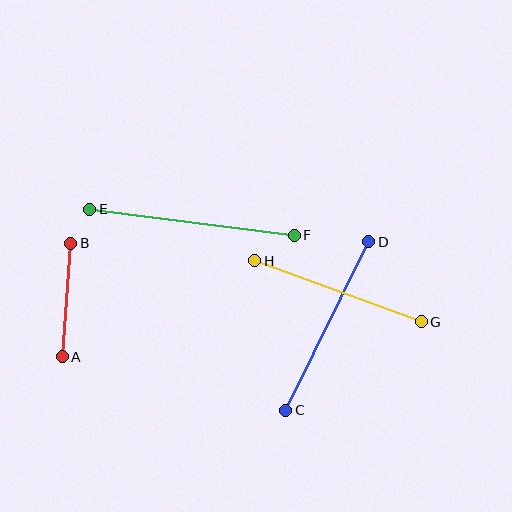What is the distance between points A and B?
The distance is approximately 114 pixels.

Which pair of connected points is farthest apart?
Points E and F are farthest apart.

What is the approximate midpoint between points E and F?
The midpoint is at approximately (192, 222) pixels.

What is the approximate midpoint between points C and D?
The midpoint is at approximately (327, 326) pixels.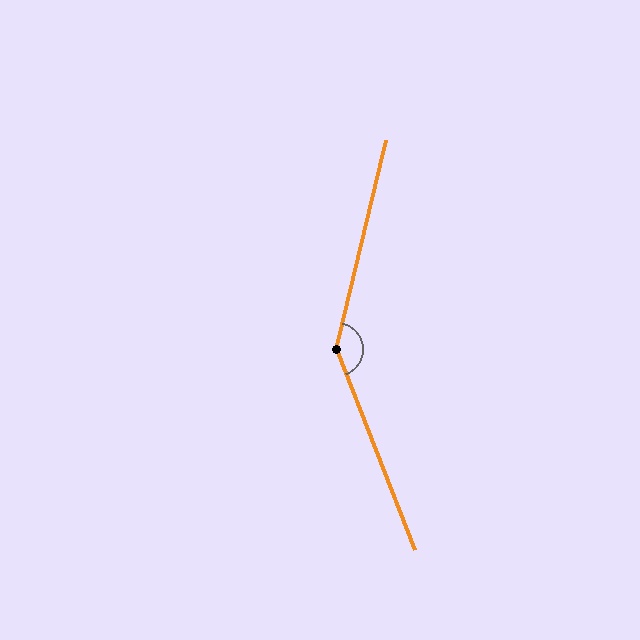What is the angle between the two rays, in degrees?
Approximately 145 degrees.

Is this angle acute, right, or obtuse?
It is obtuse.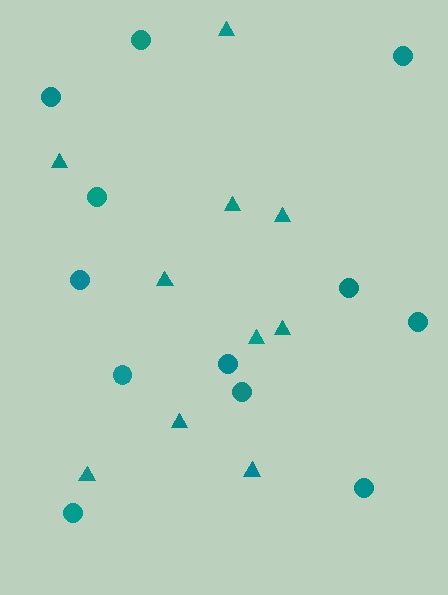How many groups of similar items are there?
There are 2 groups: one group of triangles (10) and one group of circles (12).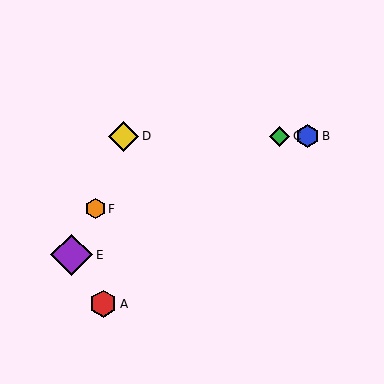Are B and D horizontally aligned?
Yes, both are at y≈136.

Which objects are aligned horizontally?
Objects B, C, D are aligned horizontally.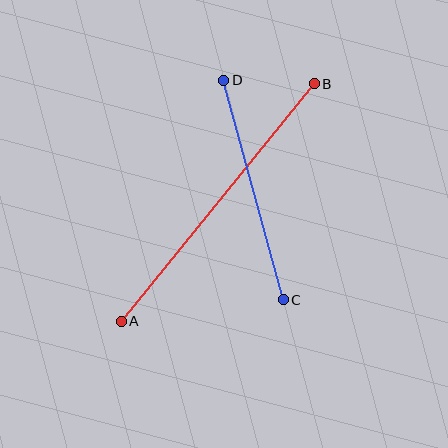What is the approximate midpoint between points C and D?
The midpoint is at approximately (254, 190) pixels.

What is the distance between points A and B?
The distance is approximately 306 pixels.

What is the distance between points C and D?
The distance is approximately 227 pixels.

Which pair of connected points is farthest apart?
Points A and B are farthest apart.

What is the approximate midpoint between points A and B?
The midpoint is at approximately (218, 203) pixels.